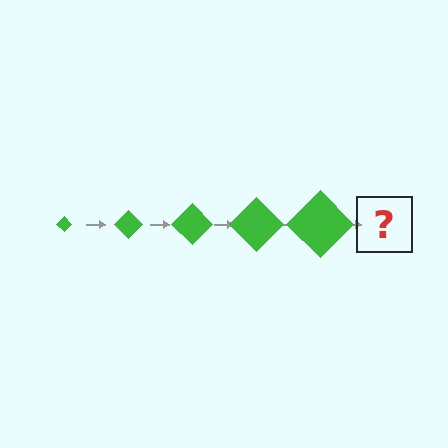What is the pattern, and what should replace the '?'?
The pattern is that the diamond gets progressively larger each step. The '?' should be a green diamond, larger than the previous one.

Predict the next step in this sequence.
The next step is a green diamond, larger than the previous one.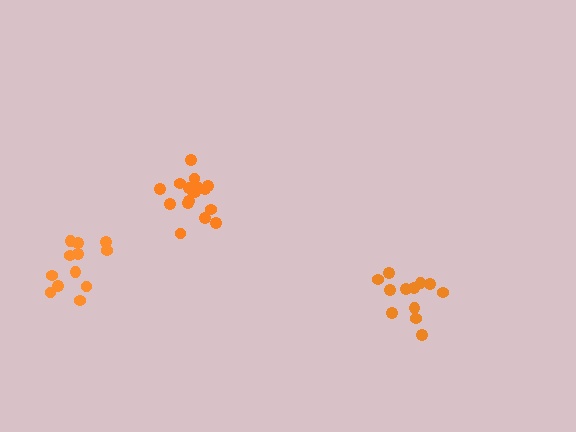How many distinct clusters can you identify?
There are 3 distinct clusters.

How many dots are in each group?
Group 1: 12 dots, Group 2: 12 dots, Group 3: 17 dots (41 total).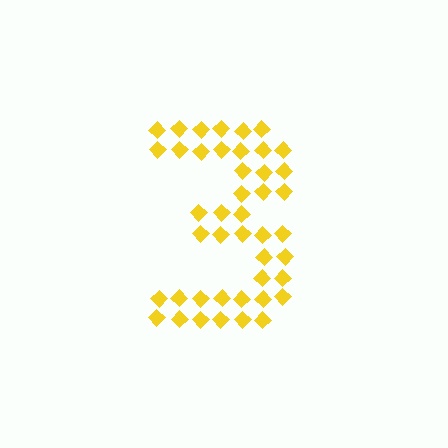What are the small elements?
The small elements are diamonds.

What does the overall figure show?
The overall figure shows the digit 3.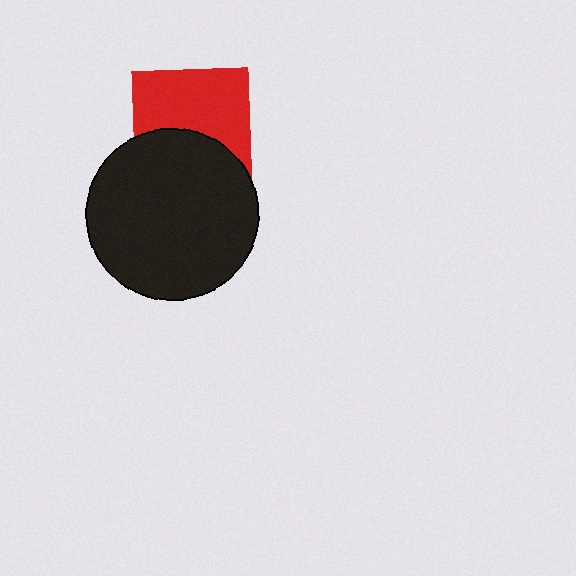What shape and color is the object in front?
The object in front is a black circle.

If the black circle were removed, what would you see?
You would see the complete red square.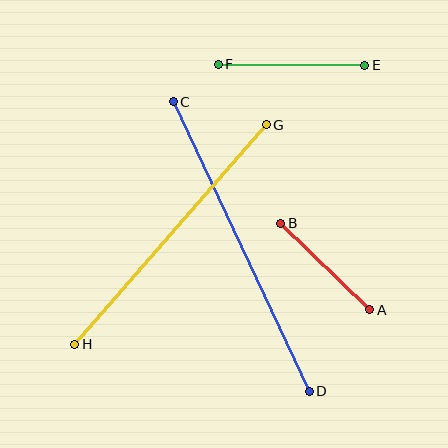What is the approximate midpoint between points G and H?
The midpoint is at approximately (171, 234) pixels.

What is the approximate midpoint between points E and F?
The midpoint is at approximately (292, 65) pixels.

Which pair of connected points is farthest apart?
Points C and D are farthest apart.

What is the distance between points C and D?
The distance is approximately 320 pixels.